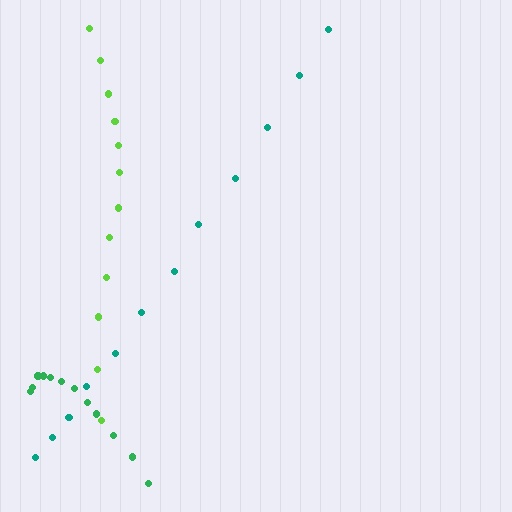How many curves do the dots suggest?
There are 3 distinct paths.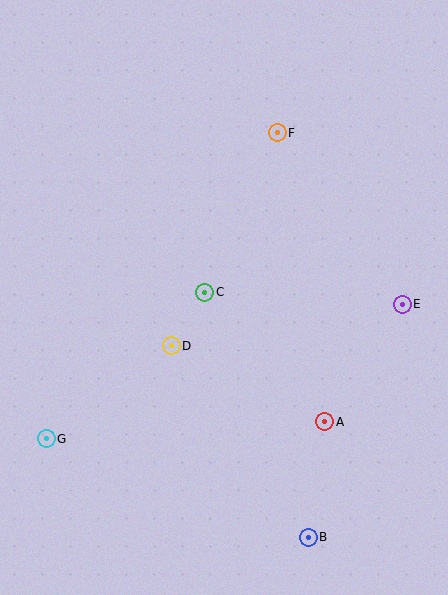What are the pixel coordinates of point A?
Point A is at (325, 422).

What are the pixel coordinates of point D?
Point D is at (171, 346).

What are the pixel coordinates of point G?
Point G is at (46, 439).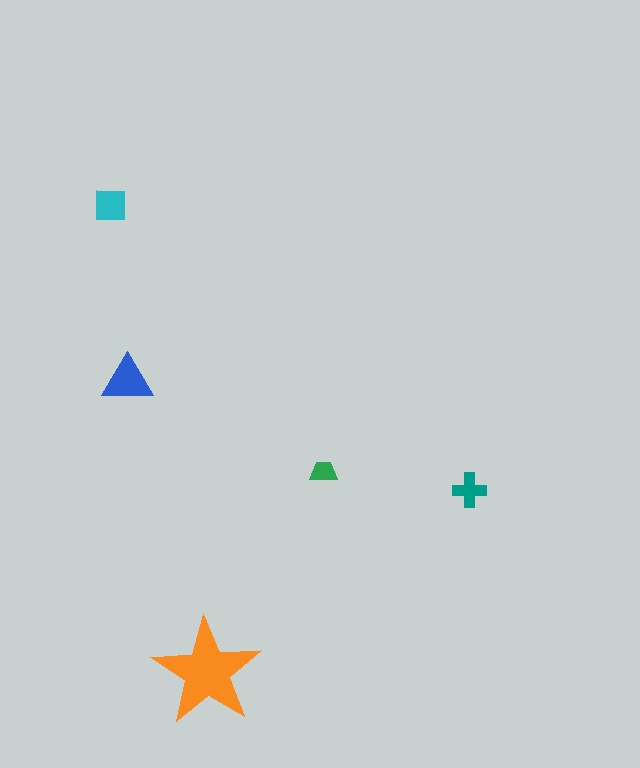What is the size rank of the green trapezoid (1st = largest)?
5th.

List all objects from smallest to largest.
The green trapezoid, the teal cross, the cyan square, the blue triangle, the orange star.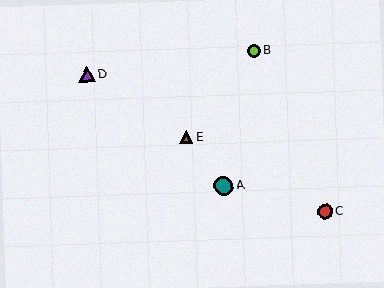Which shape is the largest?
The teal circle (labeled A) is the largest.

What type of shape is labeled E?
Shape E is a brown triangle.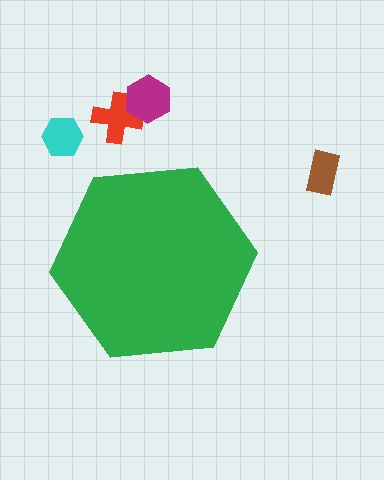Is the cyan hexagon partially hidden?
No, the cyan hexagon is fully visible.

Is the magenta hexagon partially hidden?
No, the magenta hexagon is fully visible.